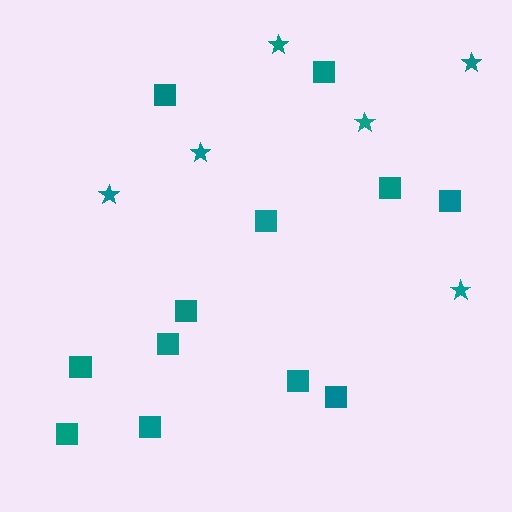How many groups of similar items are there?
There are 2 groups: one group of squares (12) and one group of stars (6).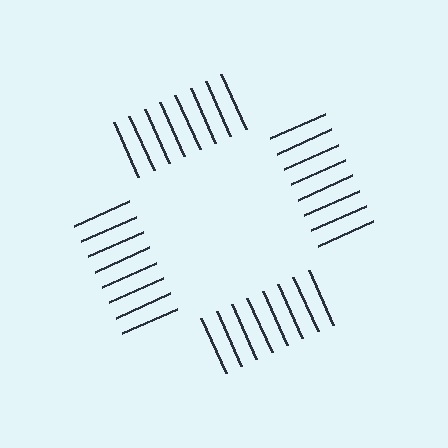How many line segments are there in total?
32 — 8 along each of the 4 edges.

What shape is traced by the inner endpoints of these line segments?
An illusory square — the line segments terminate on its edges but no continuous stroke is drawn.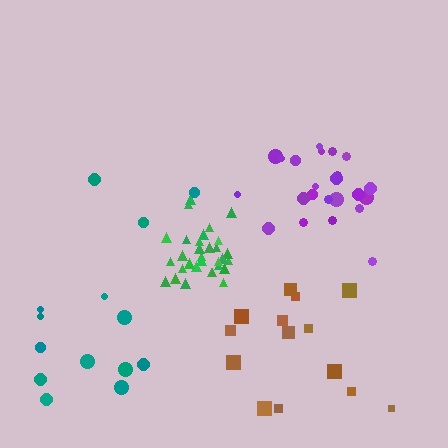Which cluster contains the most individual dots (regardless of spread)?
Green (32).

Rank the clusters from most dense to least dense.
green, purple, teal, brown.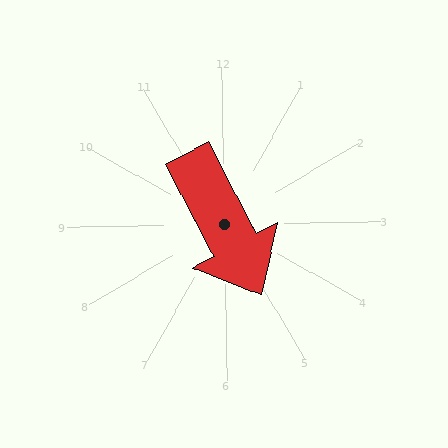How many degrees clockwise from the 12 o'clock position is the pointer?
Approximately 153 degrees.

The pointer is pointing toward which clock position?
Roughly 5 o'clock.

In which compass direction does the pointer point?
Southeast.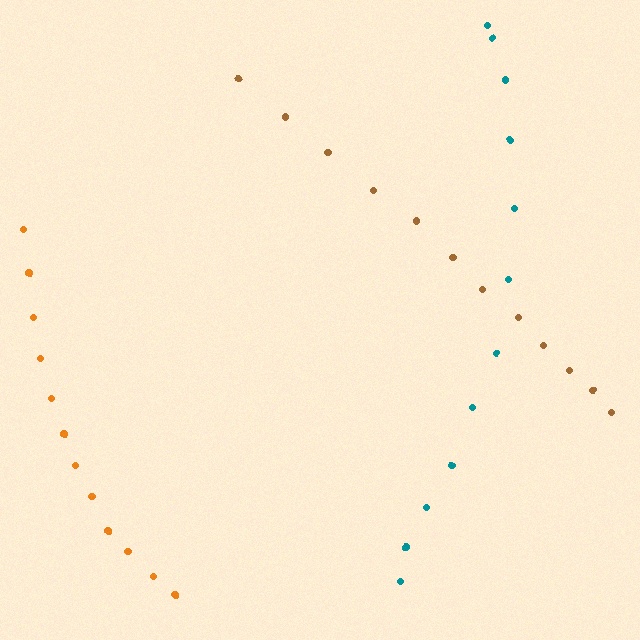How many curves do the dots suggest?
There are 3 distinct paths.